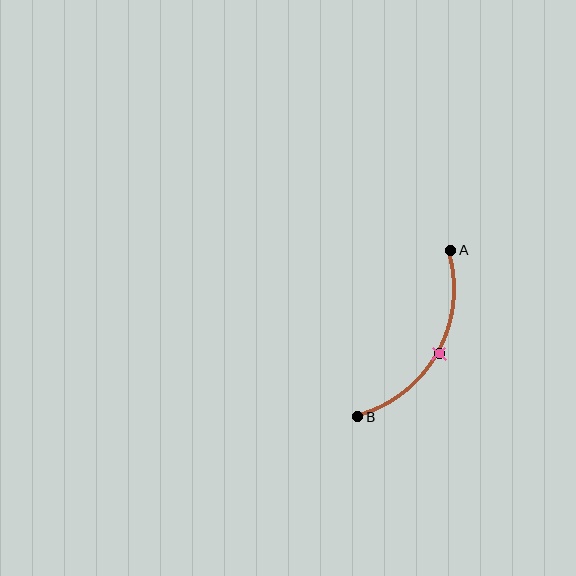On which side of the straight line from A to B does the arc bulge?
The arc bulges to the right of the straight line connecting A and B.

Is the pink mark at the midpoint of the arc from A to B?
Yes. The pink mark lies on the arc at equal arc-length from both A and B — it is the arc midpoint.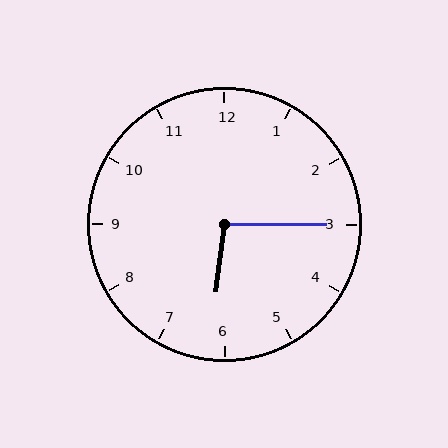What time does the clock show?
6:15.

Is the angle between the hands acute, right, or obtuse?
It is obtuse.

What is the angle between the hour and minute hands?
Approximately 98 degrees.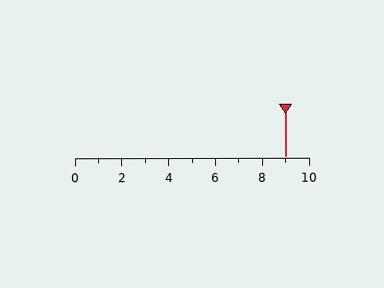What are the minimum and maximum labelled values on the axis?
The axis runs from 0 to 10.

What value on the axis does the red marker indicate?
The marker indicates approximately 9.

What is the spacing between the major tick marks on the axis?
The major ticks are spaced 2 apart.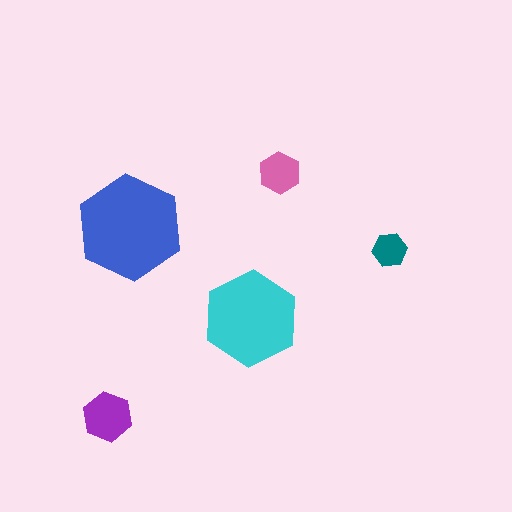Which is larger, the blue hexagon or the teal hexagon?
The blue one.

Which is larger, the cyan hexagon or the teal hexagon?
The cyan one.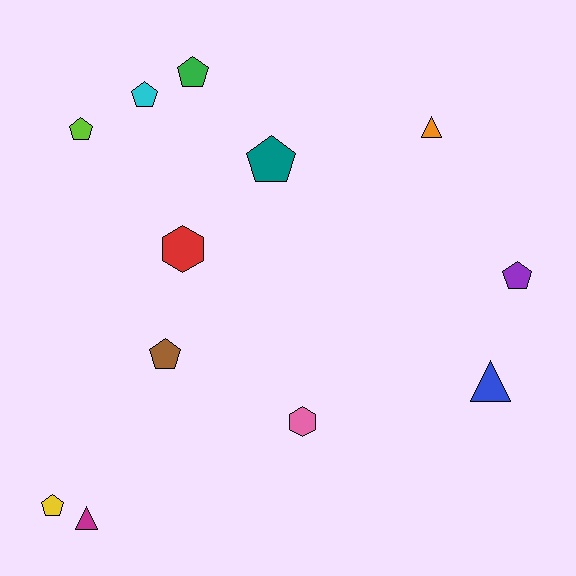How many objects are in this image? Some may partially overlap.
There are 12 objects.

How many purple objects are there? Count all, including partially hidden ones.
There is 1 purple object.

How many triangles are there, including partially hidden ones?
There are 3 triangles.